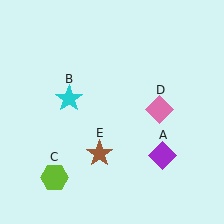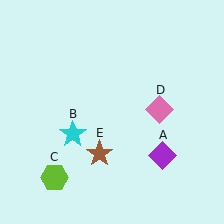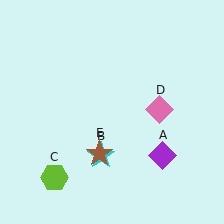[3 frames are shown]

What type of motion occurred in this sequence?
The cyan star (object B) rotated counterclockwise around the center of the scene.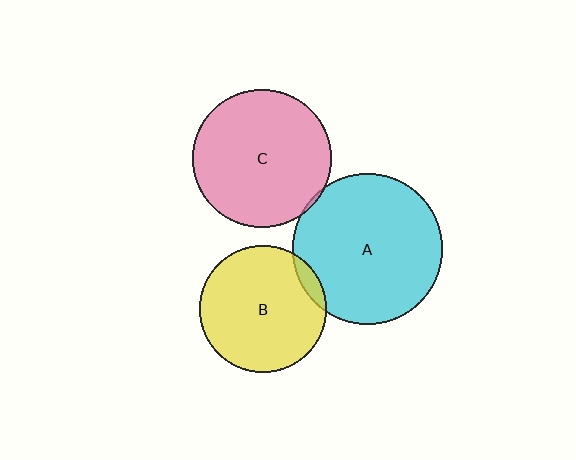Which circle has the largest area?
Circle A (cyan).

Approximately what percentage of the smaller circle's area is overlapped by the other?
Approximately 5%.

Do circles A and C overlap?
Yes.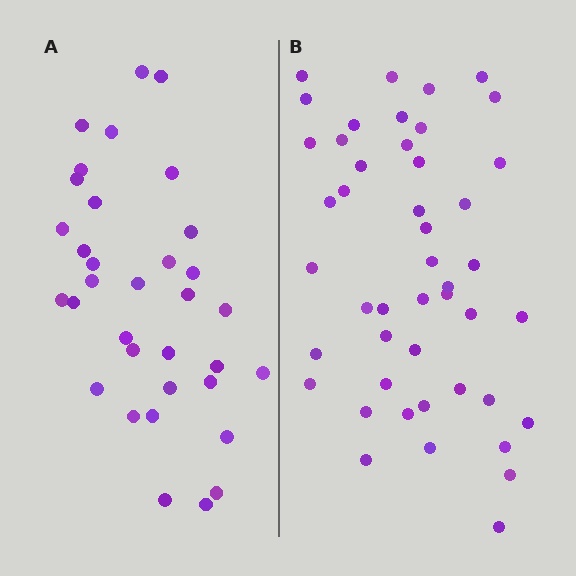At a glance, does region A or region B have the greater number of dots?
Region B (the right region) has more dots.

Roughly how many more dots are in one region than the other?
Region B has roughly 12 or so more dots than region A.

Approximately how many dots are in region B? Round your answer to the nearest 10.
About 50 dots. (The exact count is 46, which rounds to 50.)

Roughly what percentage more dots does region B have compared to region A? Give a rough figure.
About 35% more.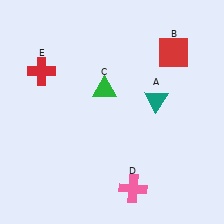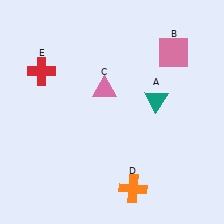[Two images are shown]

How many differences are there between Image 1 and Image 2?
There are 3 differences between the two images.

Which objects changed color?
B changed from red to pink. C changed from green to pink. D changed from pink to orange.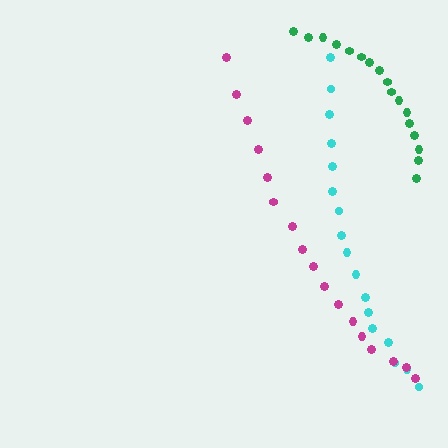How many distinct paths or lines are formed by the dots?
There are 3 distinct paths.